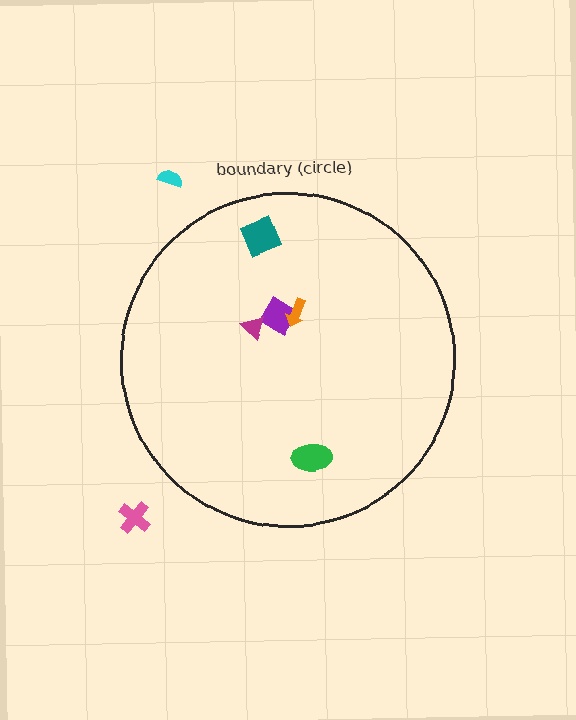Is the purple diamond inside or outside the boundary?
Inside.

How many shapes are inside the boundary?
5 inside, 2 outside.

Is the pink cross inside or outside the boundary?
Outside.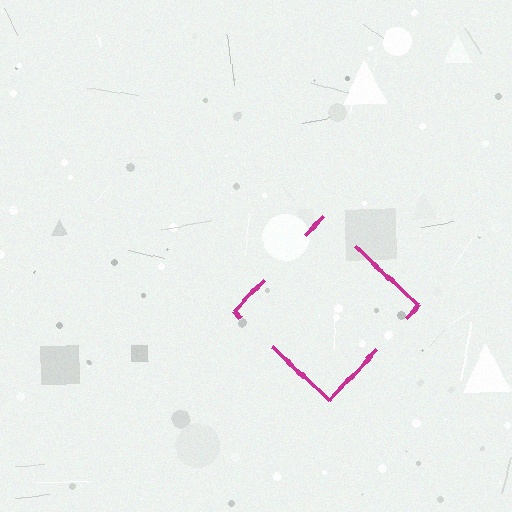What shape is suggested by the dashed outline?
The dashed outline suggests a diamond.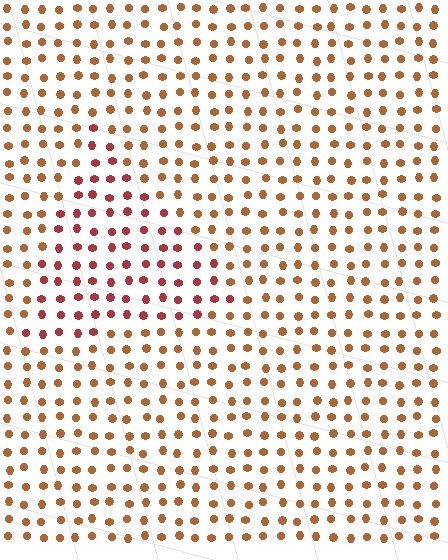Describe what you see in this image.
The image is filled with small brown elements in a uniform arrangement. A triangle-shaped region is visible where the elements are tinted to a slightly different hue, forming a subtle color boundary.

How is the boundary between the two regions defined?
The boundary is defined purely by a slight shift in hue (about 32 degrees). Spacing, size, and orientation are identical on both sides.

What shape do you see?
I see a triangle.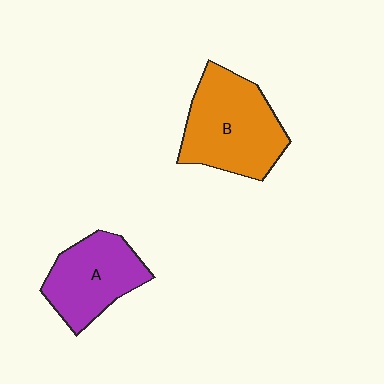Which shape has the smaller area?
Shape A (purple).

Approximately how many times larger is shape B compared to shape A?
Approximately 1.3 times.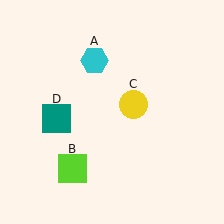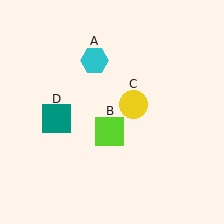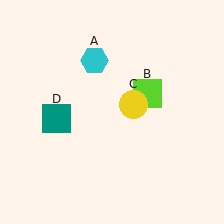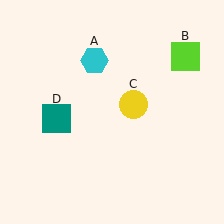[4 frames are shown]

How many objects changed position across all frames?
1 object changed position: lime square (object B).